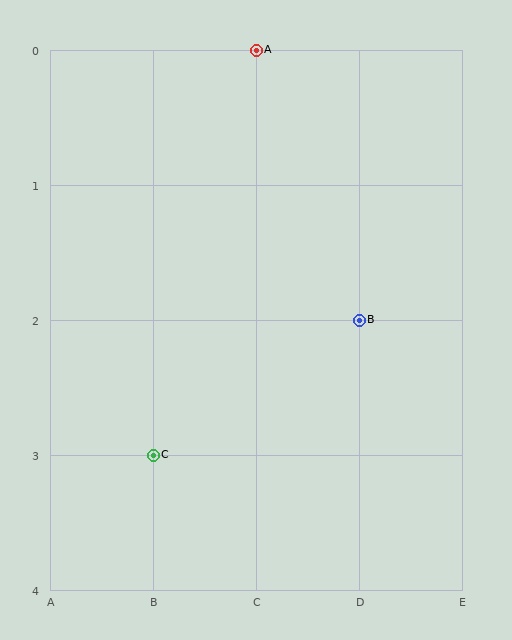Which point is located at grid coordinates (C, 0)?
Point A is at (C, 0).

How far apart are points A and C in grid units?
Points A and C are 1 column and 3 rows apart (about 3.2 grid units diagonally).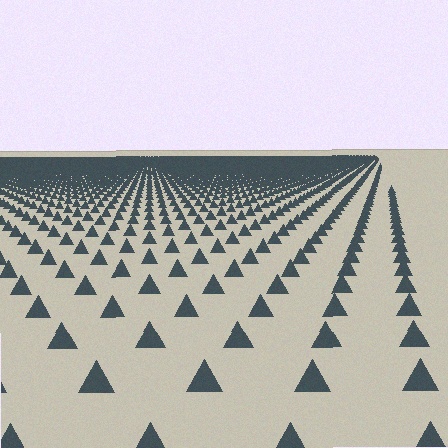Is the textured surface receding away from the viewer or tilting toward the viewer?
The surface is receding away from the viewer. Texture elements get smaller and denser toward the top.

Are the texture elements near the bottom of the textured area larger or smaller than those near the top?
Larger. Near the bottom, elements are closer to the viewer and appear at a bigger on-screen size.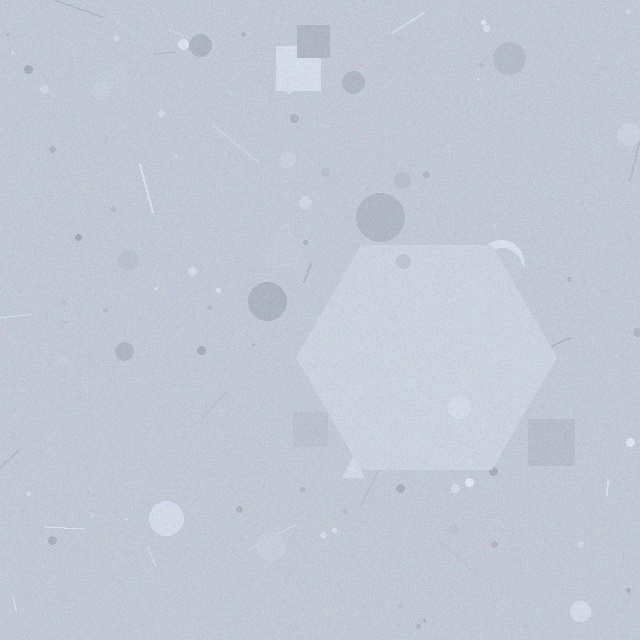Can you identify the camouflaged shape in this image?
The camouflaged shape is a hexagon.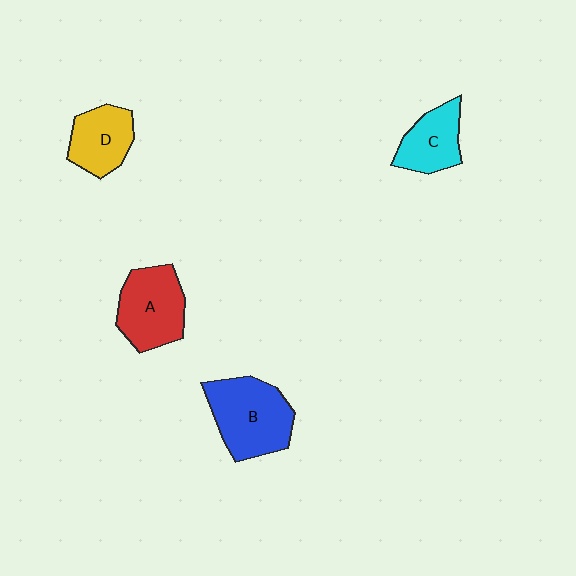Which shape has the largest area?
Shape B (blue).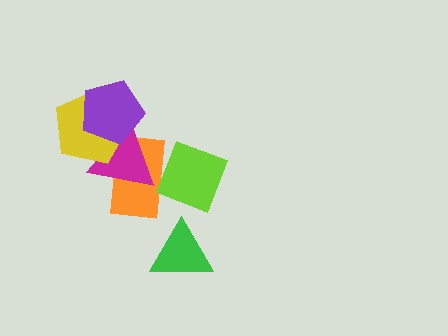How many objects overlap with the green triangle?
0 objects overlap with the green triangle.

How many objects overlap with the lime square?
1 object overlaps with the lime square.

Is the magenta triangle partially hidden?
Yes, it is partially covered by another shape.